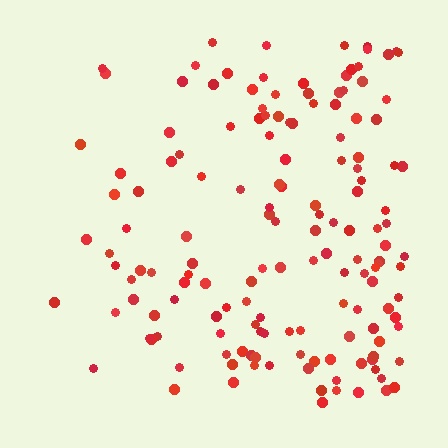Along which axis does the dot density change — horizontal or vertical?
Horizontal.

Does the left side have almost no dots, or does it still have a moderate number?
Still a moderate number, just noticeably fewer than the right.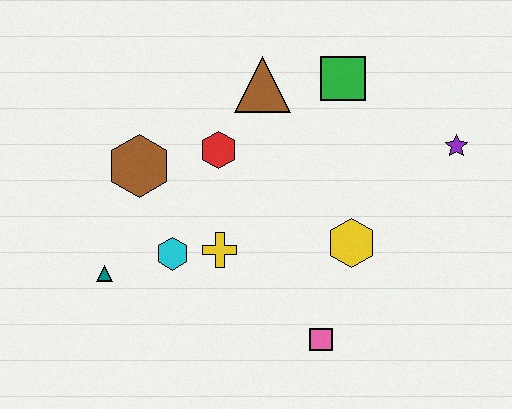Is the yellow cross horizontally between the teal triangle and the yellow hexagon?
Yes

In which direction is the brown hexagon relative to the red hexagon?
The brown hexagon is to the left of the red hexagon.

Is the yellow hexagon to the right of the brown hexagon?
Yes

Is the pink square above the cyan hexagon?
No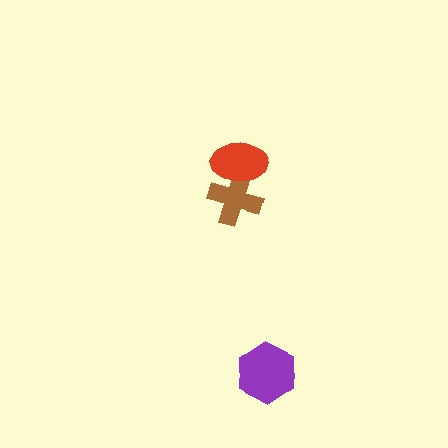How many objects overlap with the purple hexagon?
0 objects overlap with the purple hexagon.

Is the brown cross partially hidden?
Yes, it is partially covered by another shape.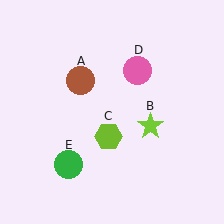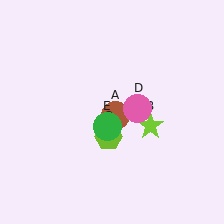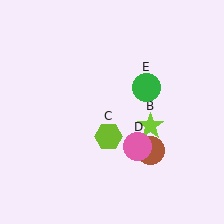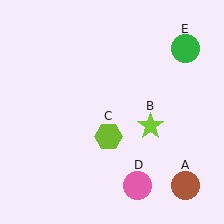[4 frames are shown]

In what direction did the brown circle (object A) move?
The brown circle (object A) moved down and to the right.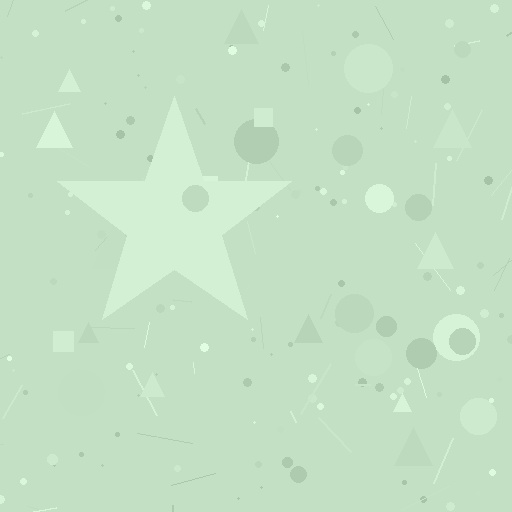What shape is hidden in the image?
A star is hidden in the image.